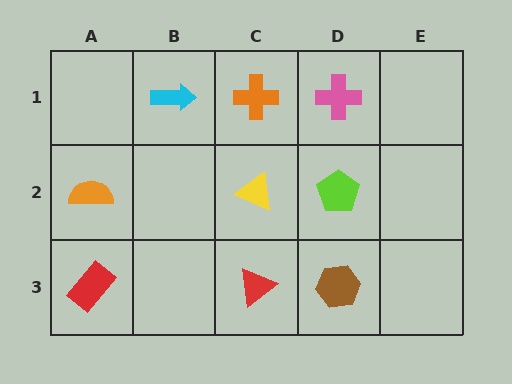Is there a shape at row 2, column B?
No, that cell is empty.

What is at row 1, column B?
A cyan arrow.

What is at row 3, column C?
A red triangle.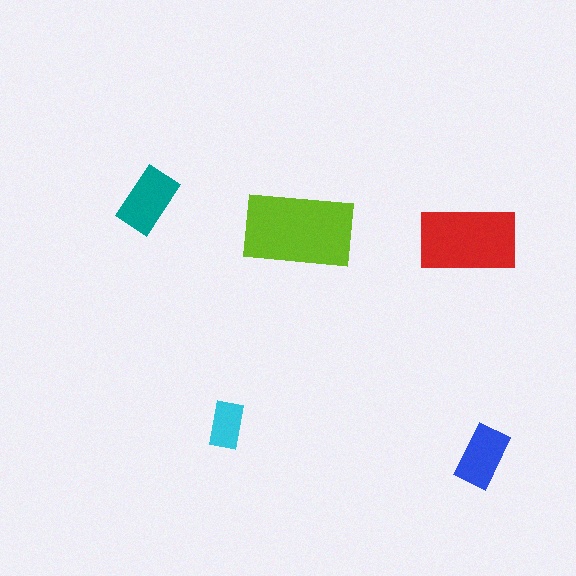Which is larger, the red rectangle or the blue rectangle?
The red one.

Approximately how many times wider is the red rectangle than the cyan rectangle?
About 2 times wider.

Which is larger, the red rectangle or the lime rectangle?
The lime one.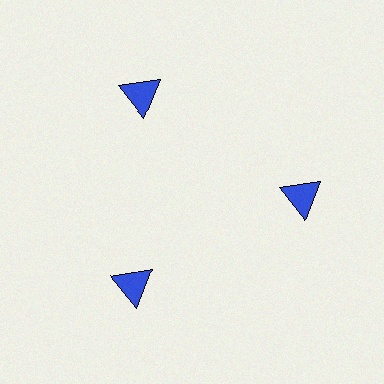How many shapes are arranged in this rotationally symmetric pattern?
There are 3 shapes, arranged in 3 groups of 1.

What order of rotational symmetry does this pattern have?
This pattern has 3-fold rotational symmetry.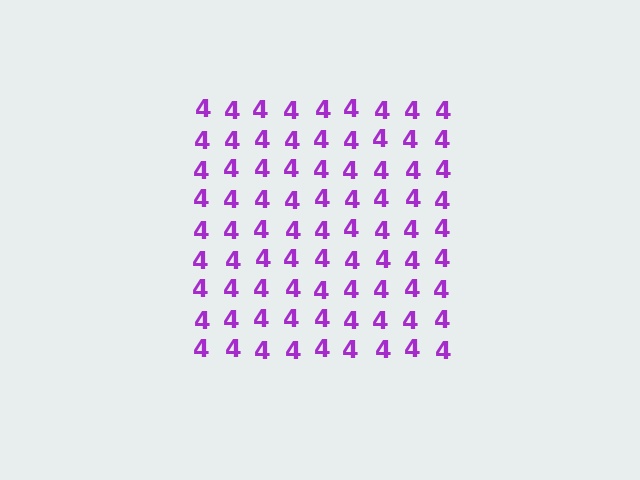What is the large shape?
The large shape is a square.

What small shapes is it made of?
It is made of small digit 4's.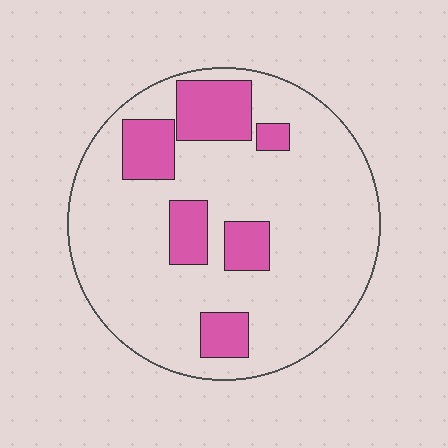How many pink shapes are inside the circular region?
6.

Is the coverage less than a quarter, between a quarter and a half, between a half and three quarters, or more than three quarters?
Less than a quarter.